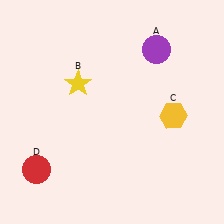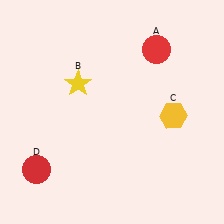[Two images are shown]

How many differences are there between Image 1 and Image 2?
There is 1 difference between the two images.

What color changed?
The circle (A) changed from purple in Image 1 to red in Image 2.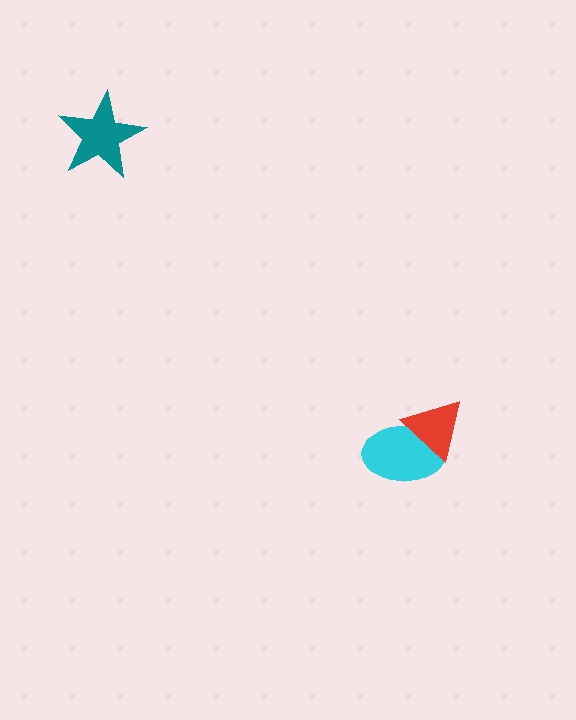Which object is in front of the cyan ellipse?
The red triangle is in front of the cyan ellipse.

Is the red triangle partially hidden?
No, no other shape covers it.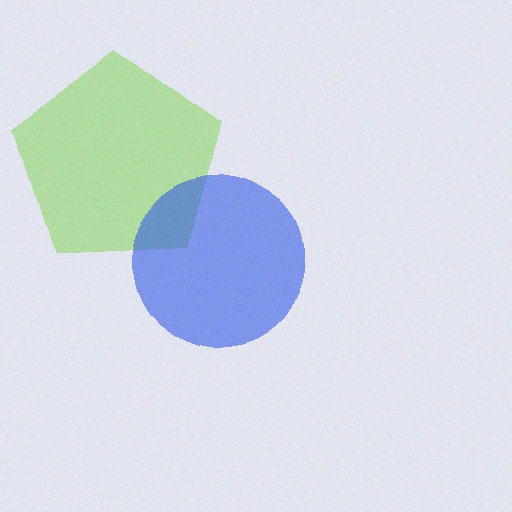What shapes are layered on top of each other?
The layered shapes are: a lime pentagon, a blue circle.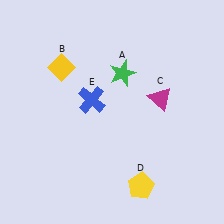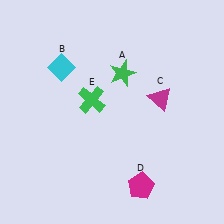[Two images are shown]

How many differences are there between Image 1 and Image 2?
There are 3 differences between the two images.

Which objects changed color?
B changed from yellow to cyan. D changed from yellow to magenta. E changed from blue to green.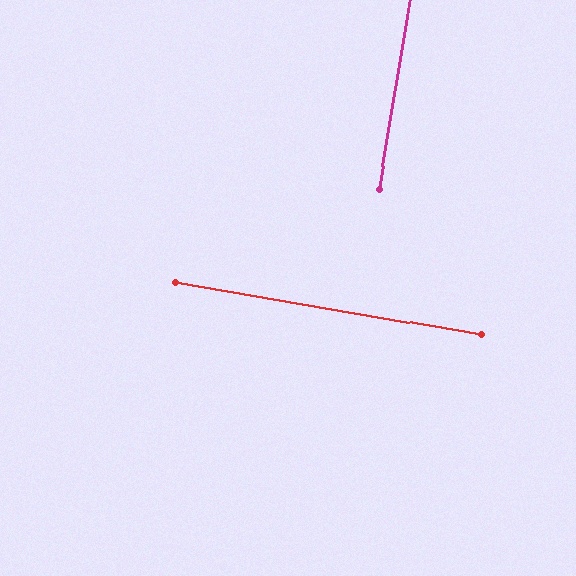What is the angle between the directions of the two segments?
Approximately 89 degrees.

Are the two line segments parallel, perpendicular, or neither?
Perpendicular — they meet at approximately 89°.